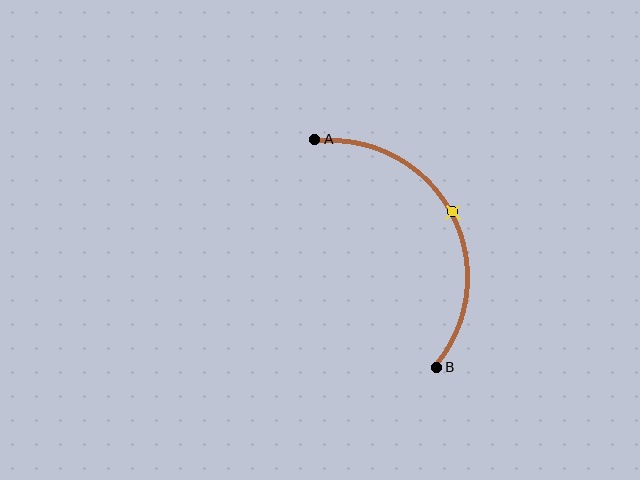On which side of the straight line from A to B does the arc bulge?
The arc bulges to the right of the straight line connecting A and B.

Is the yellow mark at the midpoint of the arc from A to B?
Yes. The yellow mark lies on the arc at equal arc-length from both A and B — it is the arc midpoint.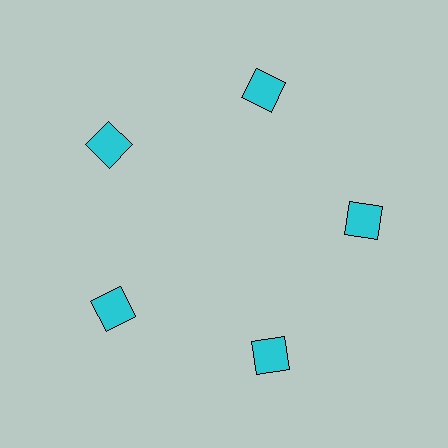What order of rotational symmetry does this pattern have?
This pattern has 5-fold rotational symmetry.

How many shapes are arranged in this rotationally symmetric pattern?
There are 5 shapes, arranged in 5 groups of 1.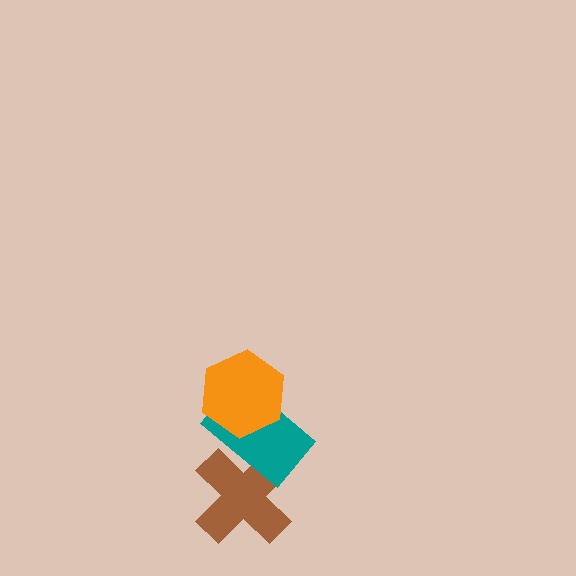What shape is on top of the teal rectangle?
The orange hexagon is on top of the teal rectangle.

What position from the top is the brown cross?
The brown cross is 3rd from the top.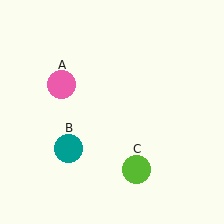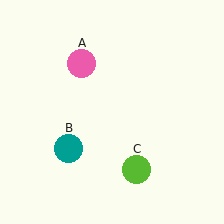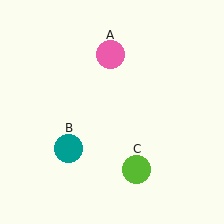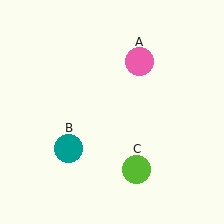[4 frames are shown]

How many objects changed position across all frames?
1 object changed position: pink circle (object A).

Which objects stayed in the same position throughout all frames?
Teal circle (object B) and lime circle (object C) remained stationary.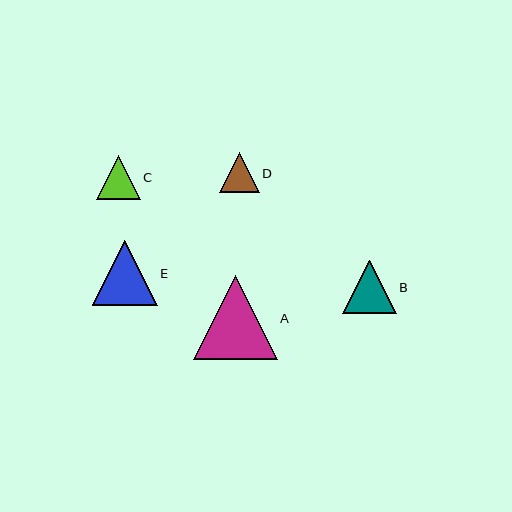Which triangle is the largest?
Triangle A is the largest with a size of approximately 84 pixels.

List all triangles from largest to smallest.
From largest to smallest: A, E, B, C, D.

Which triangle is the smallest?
Triangle D is the smallest with a size of approximately 40 pixels.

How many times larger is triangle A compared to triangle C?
Triangle A is approximately 1.9 times the size of triangle C.